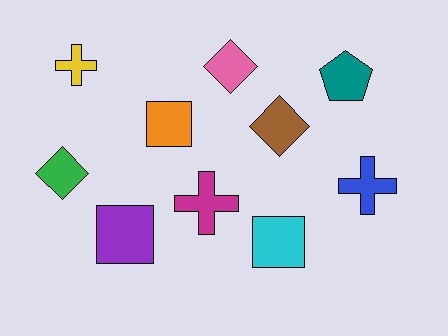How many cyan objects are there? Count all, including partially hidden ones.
There is 1 cyan object.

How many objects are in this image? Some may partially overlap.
There are 10 objects.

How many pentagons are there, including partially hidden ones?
There is 1 pentagon.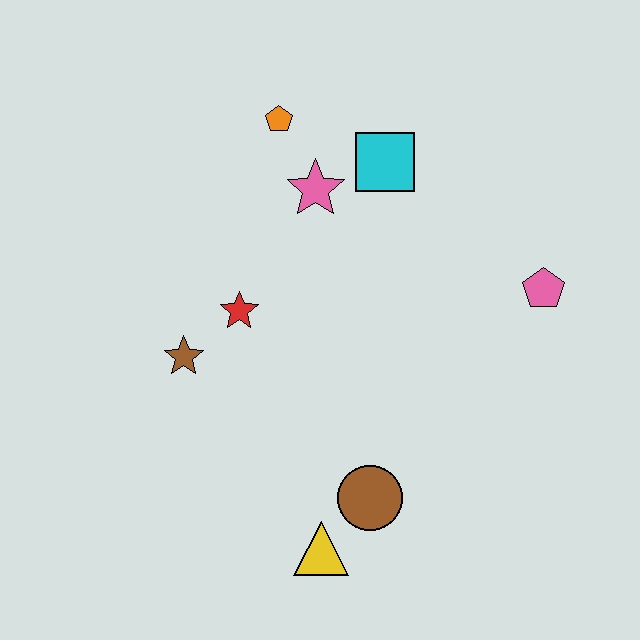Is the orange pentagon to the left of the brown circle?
Yes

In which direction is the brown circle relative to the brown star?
The brown circle is to the right of the brown star.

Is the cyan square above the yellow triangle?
Yes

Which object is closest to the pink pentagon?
The cyan square is closest to the pink pentagon.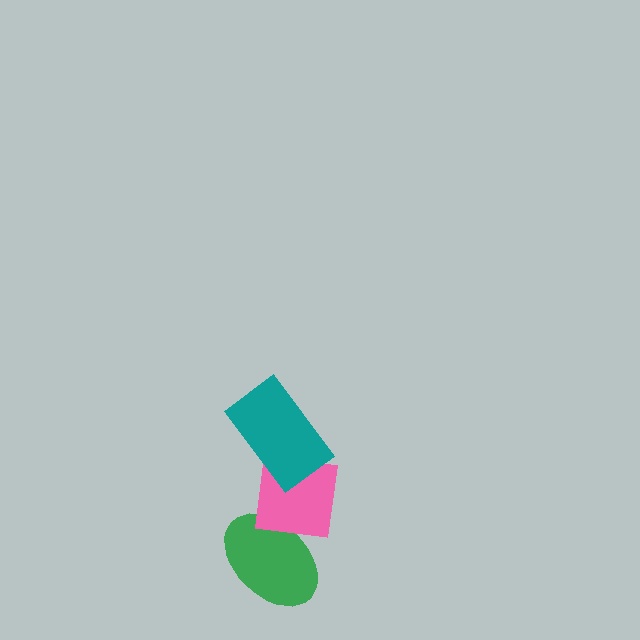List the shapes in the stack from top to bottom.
From top to bottom: the teal rectangle, the pink square, the green ellipse.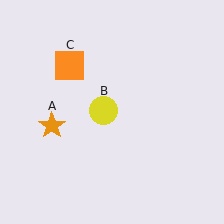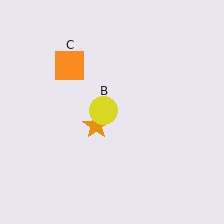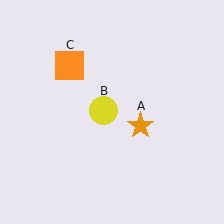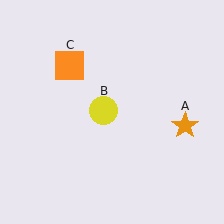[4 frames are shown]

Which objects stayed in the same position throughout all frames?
Yellow circle (object B) and orange square (object C) remained stationary.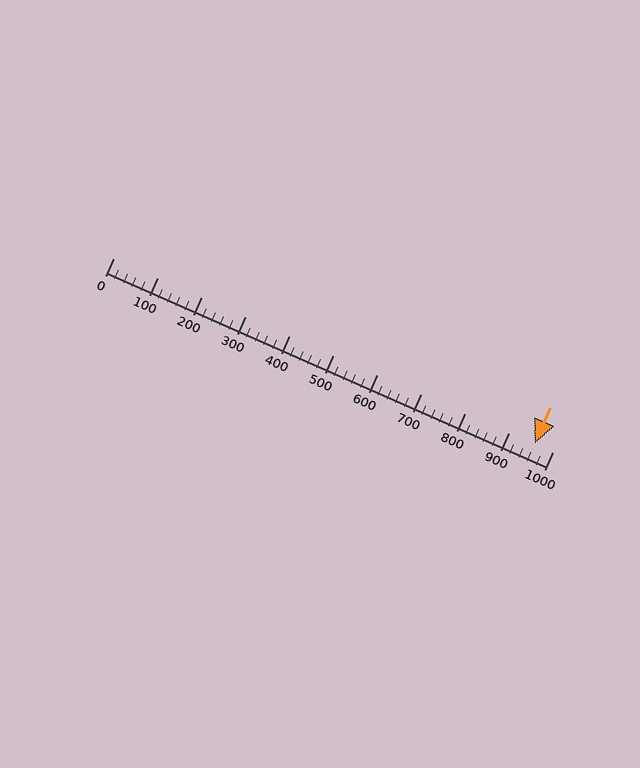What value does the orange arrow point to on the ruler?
The orange arrow points to approximately 960.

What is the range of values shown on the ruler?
The ruler shows values from 0 to 1000.